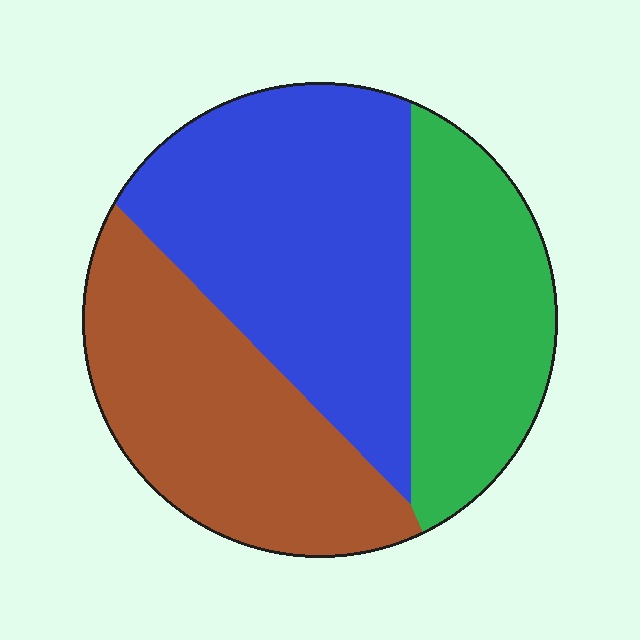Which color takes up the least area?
Green, at roughly 25%.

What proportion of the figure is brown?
Brown covers roughly 35% of the figure.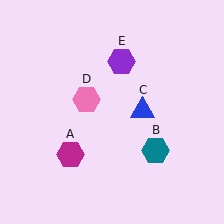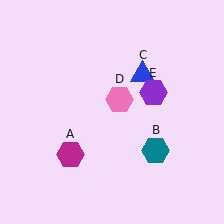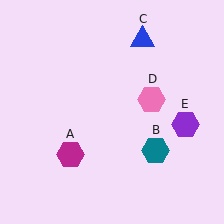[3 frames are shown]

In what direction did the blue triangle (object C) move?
The blue triangle (object C) moved up.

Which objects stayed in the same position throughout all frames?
Magenta hexagon (object A) and teal hexagon (object B) remained stationary.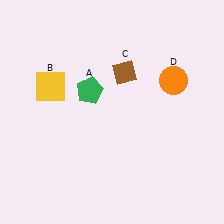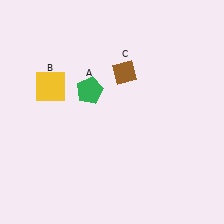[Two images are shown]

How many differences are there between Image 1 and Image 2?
There is 1 difference between the two images.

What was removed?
The orange circle (D) was removed in Image 2.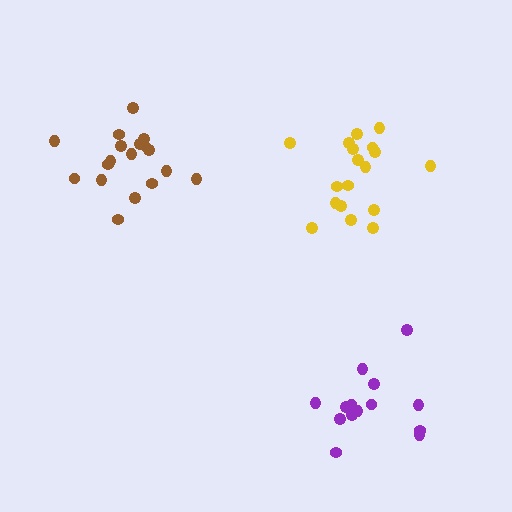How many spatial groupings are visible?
There are 3 spatial groupings.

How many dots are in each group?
Group 1: 14 dots, Group 2: 18 dots, Group 3: 18 dots (50 total).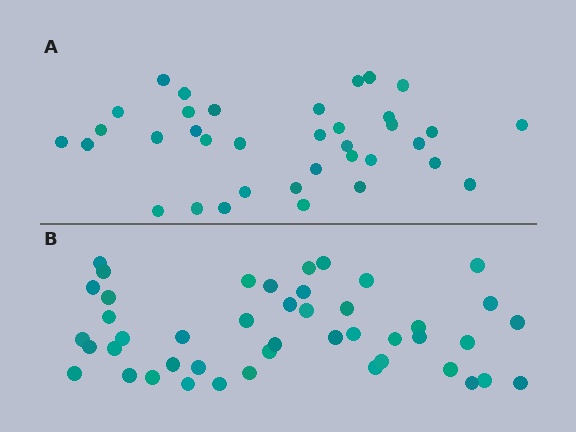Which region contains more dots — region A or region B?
Region B (the bottom region) has more dots.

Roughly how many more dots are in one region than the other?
Region B has roughly 8 or so more dots than region A.